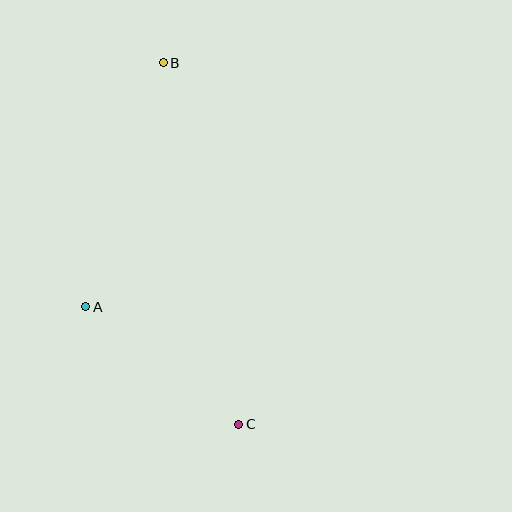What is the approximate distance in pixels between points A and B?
The distance between A and B is approximately 256 pixels.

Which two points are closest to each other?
Points A and C are closest to each other.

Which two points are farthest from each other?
Points B and C are farthest from each other.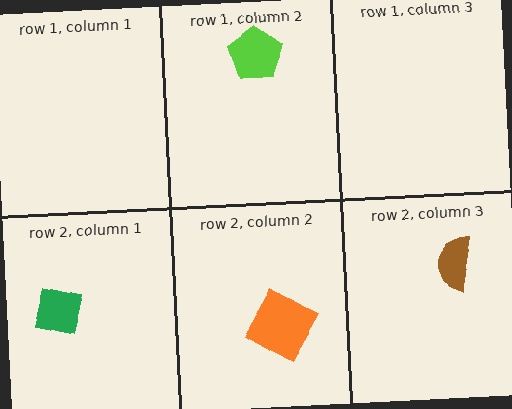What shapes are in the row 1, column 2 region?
The lime pentagon.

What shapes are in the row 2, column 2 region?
The orange diamond.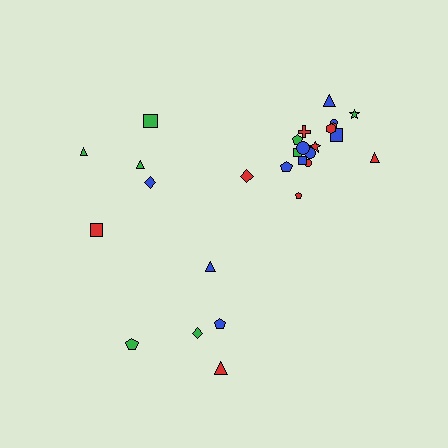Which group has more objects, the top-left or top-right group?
The top-right group.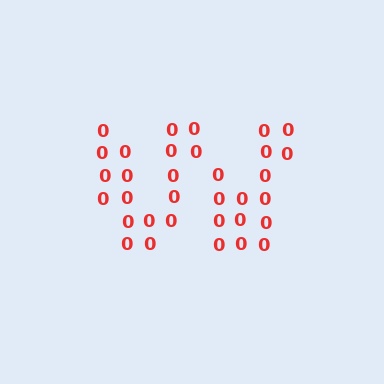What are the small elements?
The small elements are digit 0's.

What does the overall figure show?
The overall figure shows the letter W.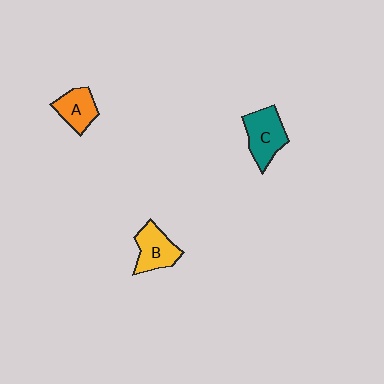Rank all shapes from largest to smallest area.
From largest to smallest: C (teal), B (yellow), A (orange).